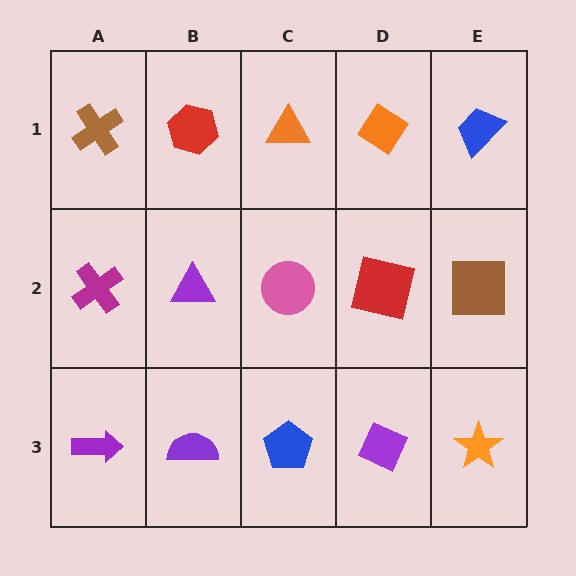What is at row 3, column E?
An orange star.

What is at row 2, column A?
A magenta cross.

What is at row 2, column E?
A brown square.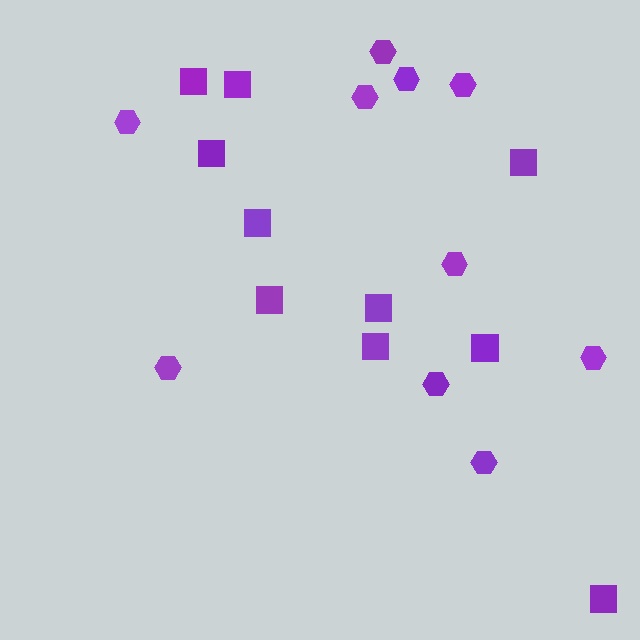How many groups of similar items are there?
There are 2 groups: one group of squares (10) and one group of hexagons (10).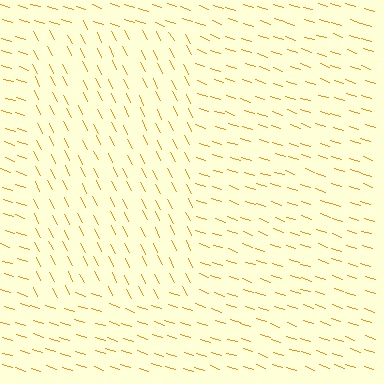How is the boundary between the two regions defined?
The boundary is defined purely by a change in line orientation (approximately 45 degrees difference). All lines are the same color and thickness.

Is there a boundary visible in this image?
Yes, there is a texture boundary formed by a change in line orientation.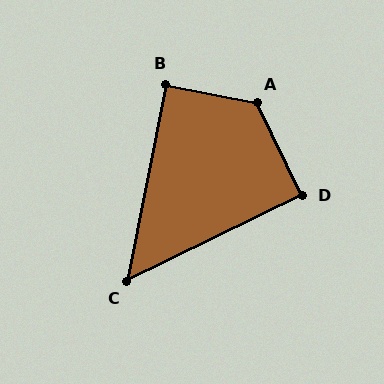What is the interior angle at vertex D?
Approximately 90 degrees (approximately right).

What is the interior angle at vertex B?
Approximately 90 degrees (approximately right).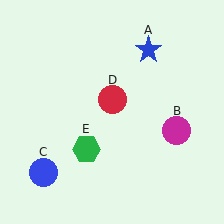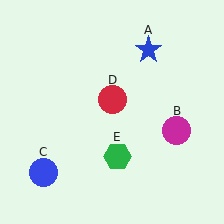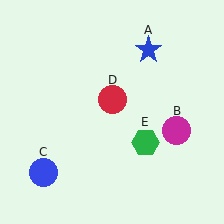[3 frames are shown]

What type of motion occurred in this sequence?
The green hexagon (object E) rotated counterclockwise around the center of the scene.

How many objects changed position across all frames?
1 object changed position: green hexagon (object E).